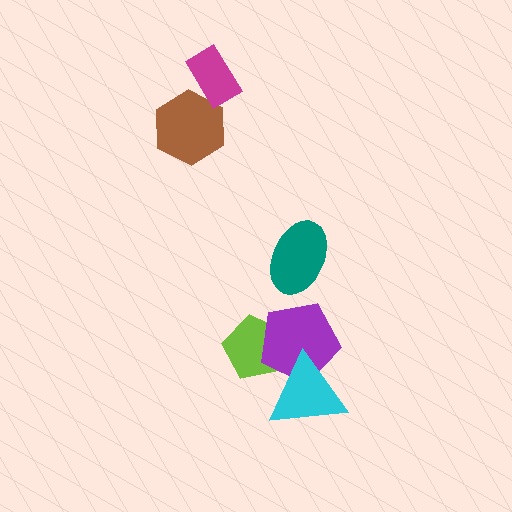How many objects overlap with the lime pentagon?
2 objects overlap with the lime pentagon.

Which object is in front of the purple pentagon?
The cyan triangle is in front of the purple pentagon.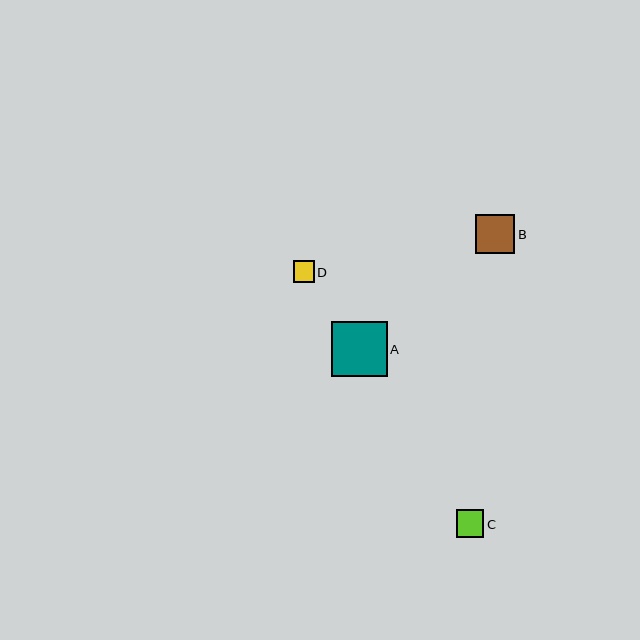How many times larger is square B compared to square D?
Square B is approximately 1.9 times the size of square D.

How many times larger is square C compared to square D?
Square C is approximately 1.3 times the size of square D.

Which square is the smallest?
Square D is the smallest with a size of approximately 21 pixels.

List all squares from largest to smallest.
From largest to smallest: A, B, C, D.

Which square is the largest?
Square A is the largest with a size of approximately 55 pixels.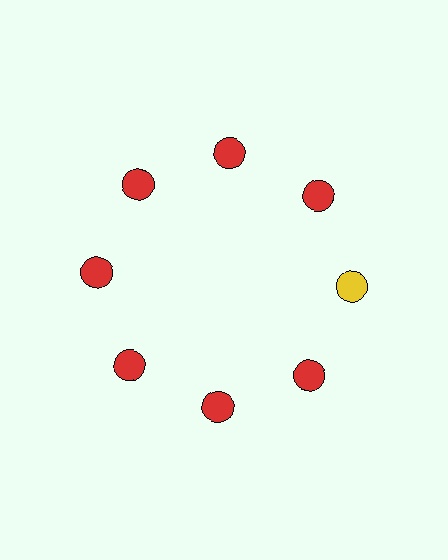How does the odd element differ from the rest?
It has a different color: yellow instead of red.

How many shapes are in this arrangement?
There are 8 shapes arranged in a ring pattern.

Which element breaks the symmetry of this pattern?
The yellow circle at roughly the 3 o'clock position breaks the symmetry. All other shapes are red circles.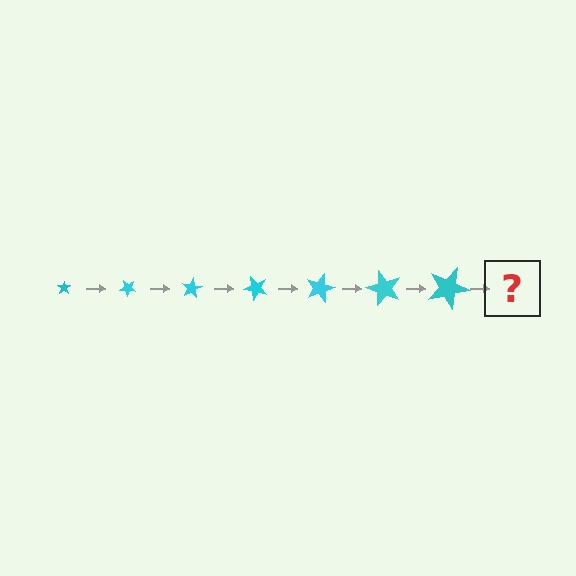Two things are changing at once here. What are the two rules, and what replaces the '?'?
The two rules are that the star grows larger each step and it rotates 40 degrees each step. The '?' should be a star, larger than the previous one and rotated 280 degrees from the start.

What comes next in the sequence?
The next element should be a star, larger than the previous one and rotated 280 degrees from the start.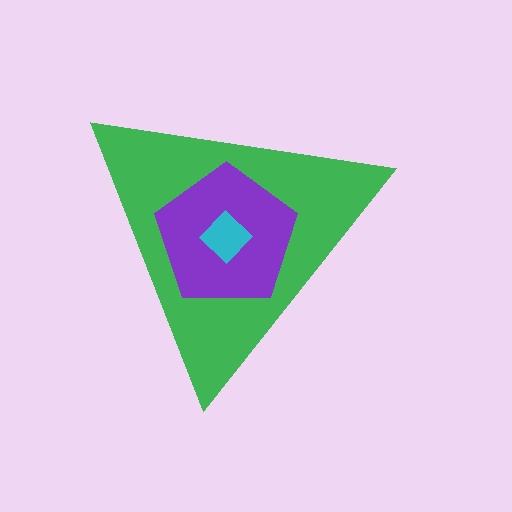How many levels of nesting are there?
3.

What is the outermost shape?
The green triangle.